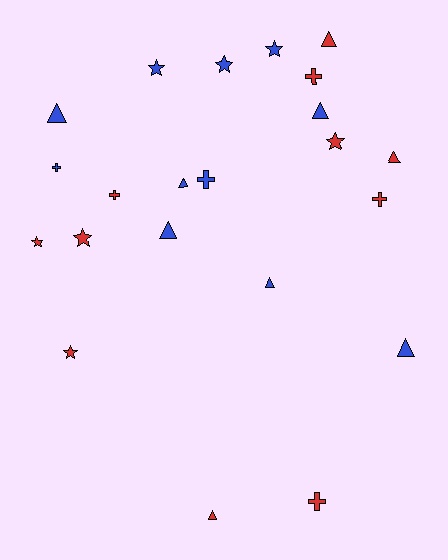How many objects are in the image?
There are 22 objects.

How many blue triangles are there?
There are 6 blue triangles.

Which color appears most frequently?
Red, with 11 objects.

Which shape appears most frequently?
Triangle, with 9 objects.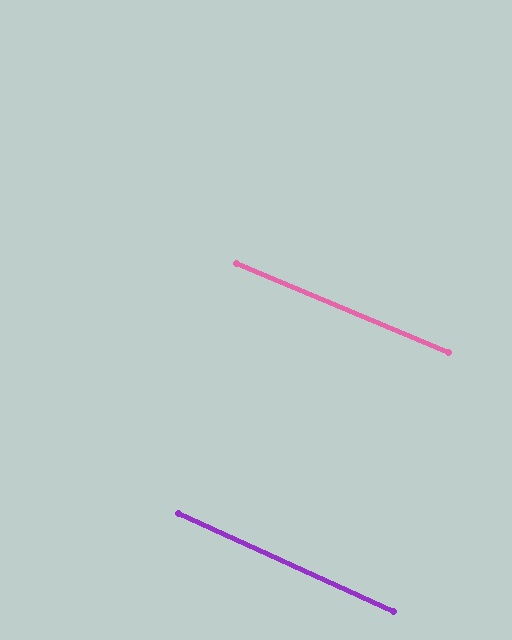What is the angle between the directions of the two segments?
Approximately 2 degrees.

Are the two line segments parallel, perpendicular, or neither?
Parallel — their directions differ by only 1.9°.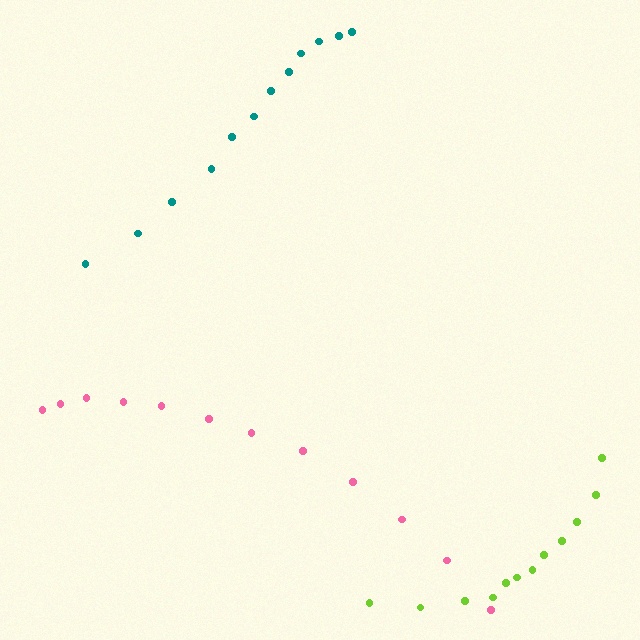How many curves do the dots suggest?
There are 3 distinct paths.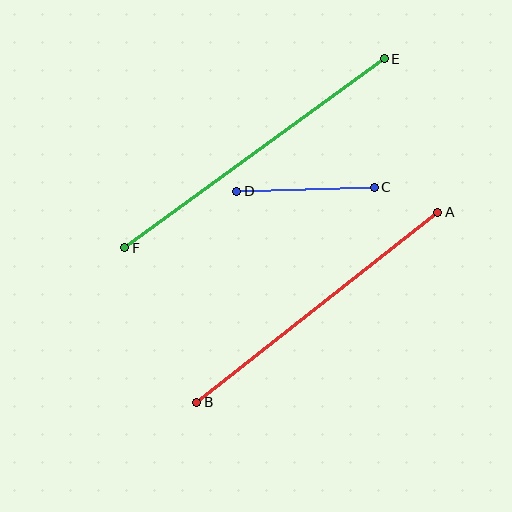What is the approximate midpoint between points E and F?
The midpoint is at approximately (255, 153) pixels.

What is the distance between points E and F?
The distance is approximately 320 pixels.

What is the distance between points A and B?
The distance is approximately 307 pixels.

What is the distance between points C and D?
The distance is approximately 137 pixels.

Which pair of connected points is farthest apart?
Points E and F are farthest apart.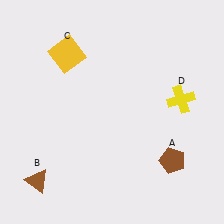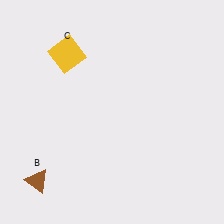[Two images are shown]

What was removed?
The brown pentagon (A), the yellow cross (D) were removed in Image 2.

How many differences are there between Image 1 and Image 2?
There are 2 differences between the two images.